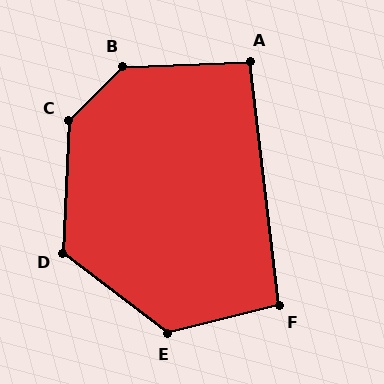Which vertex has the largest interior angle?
B, at approximately 138 degrees.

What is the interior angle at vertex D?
Approximately 125 degrees (obtuse).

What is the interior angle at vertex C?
Approximately 137 degrees (obtuse).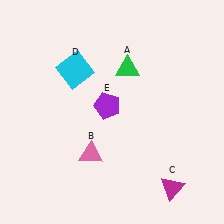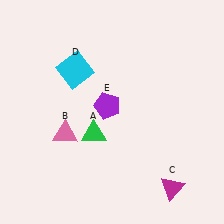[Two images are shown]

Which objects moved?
The objects that moved are: the green triangle (A), the pink triangle (B).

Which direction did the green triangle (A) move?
The green triangle (A) moved down.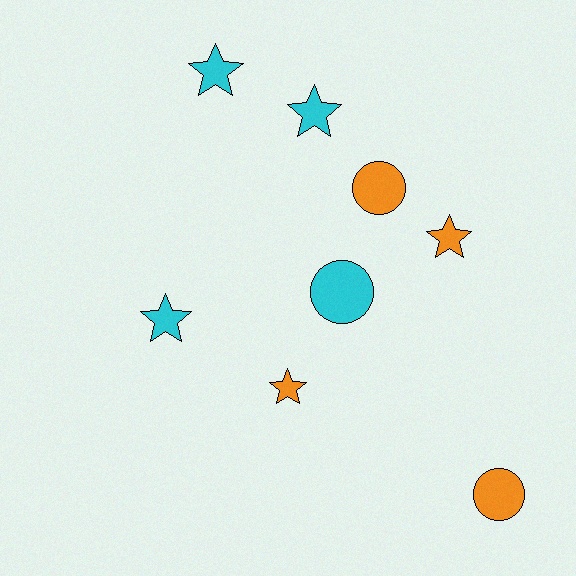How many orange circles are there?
There are 2 orange circles.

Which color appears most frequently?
Orange, with 4 objects.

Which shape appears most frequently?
Star, with 5 objects.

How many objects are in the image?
There are 8 objects.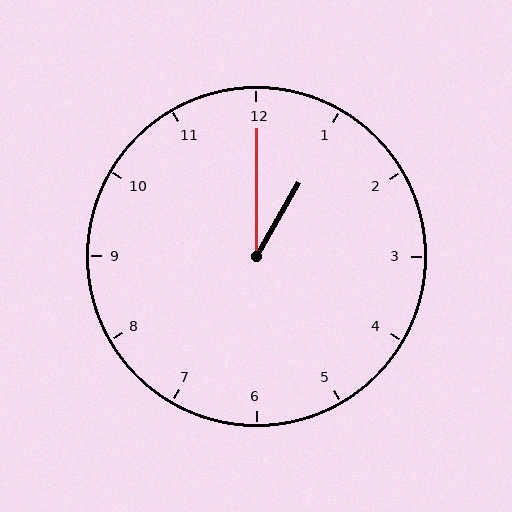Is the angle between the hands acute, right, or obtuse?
It is acute.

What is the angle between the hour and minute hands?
Approximately 30 degrees.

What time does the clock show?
1:00.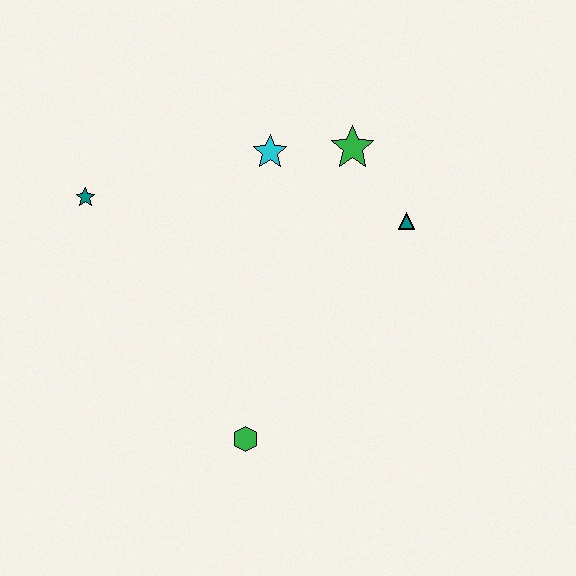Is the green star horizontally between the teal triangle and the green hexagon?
Yes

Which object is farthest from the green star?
The green hexagon is farthest from the green star.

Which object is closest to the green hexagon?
The teal triangle is closest to the green hexagon.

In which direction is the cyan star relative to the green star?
The cyan star is to the left of the green star.